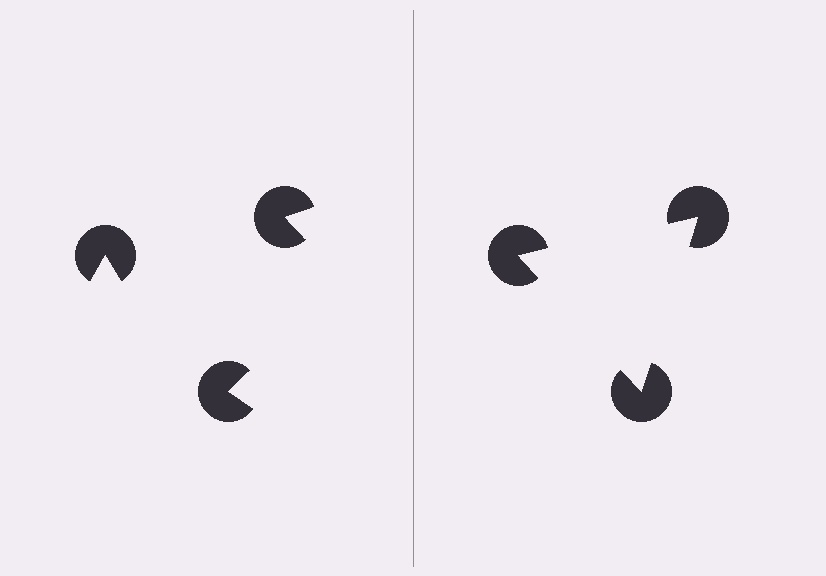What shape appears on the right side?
An illusory triangle.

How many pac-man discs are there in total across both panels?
6 — 3 on each side.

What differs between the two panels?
The pac-man discs are positioned identically on both sides; only the wedge orientations differ. On the right they align to a triangle; on the left they are misaligned.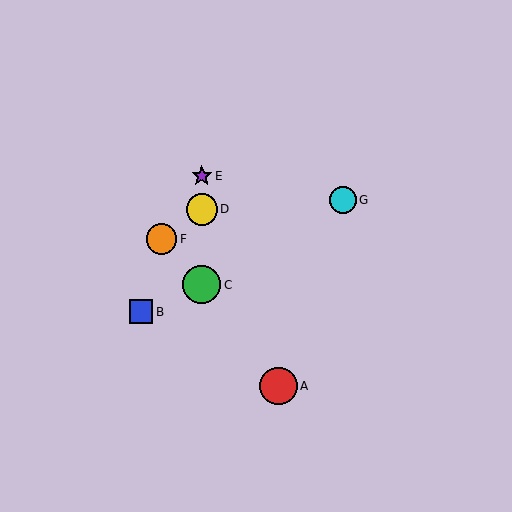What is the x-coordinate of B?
Object B is at x≈141.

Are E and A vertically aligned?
No, E is at x≈202 and A is at x≈279.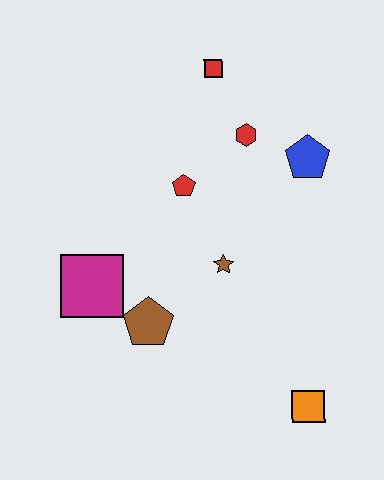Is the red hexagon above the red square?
No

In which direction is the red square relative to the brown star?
The red square is above the brown star.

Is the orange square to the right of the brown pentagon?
Yes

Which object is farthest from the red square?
The orange square is farthest from the red square.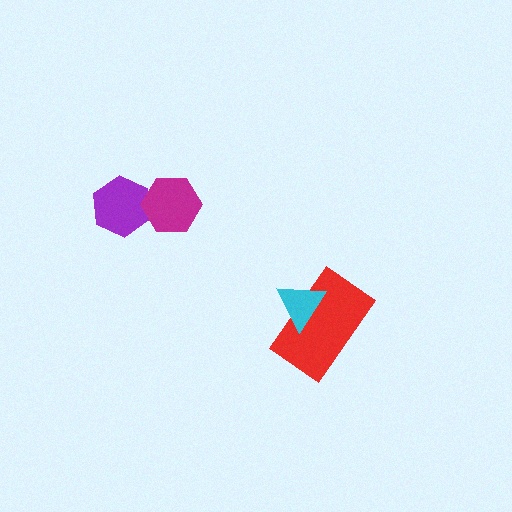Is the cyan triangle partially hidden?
No, no other shape covers it.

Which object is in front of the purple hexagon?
The magenta hexagon is in front of the purple hexagon.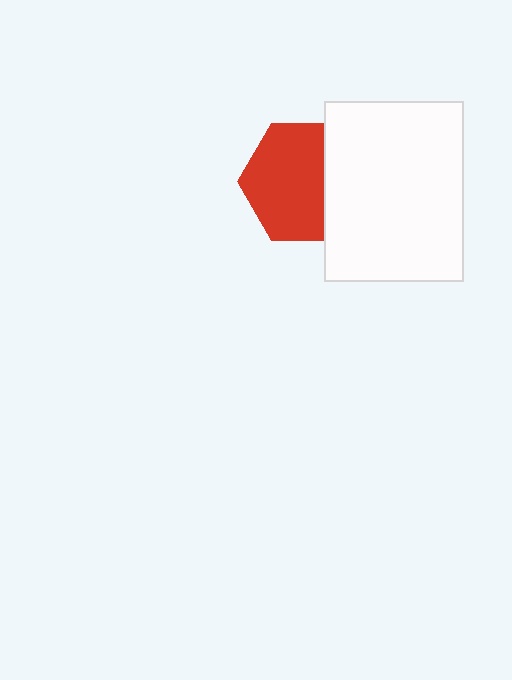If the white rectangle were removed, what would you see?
You would see the complete red hexagon.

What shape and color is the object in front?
The object in front is a white rectangle.